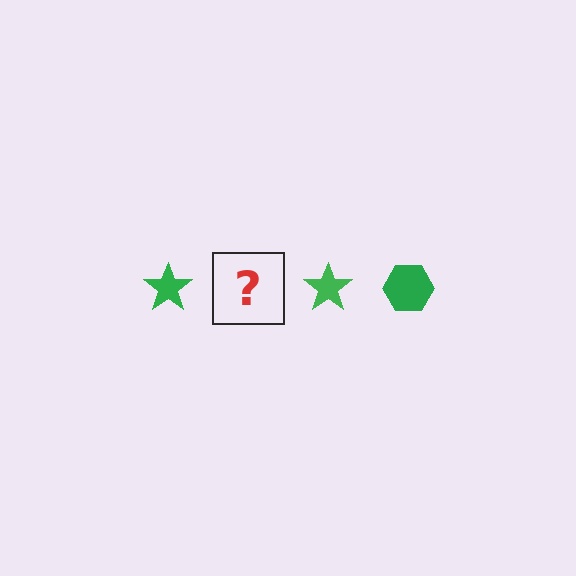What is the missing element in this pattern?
The missing element is a green hexagon.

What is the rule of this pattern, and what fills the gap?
The rule is that the pattern cycles through star, hexagon shapes in green. The gap should be filled with a green hexagon.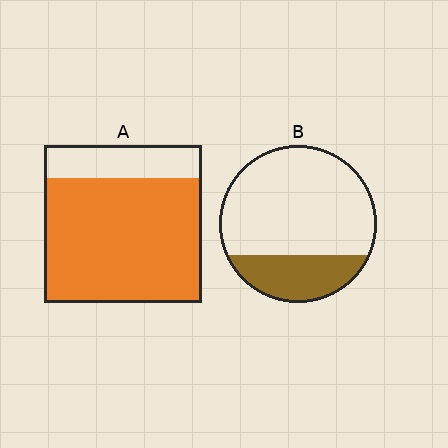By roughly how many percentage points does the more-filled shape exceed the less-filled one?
By roughly 55 percentage points (A over B).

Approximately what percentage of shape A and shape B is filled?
A is approximately 80% and B is approximately 25%.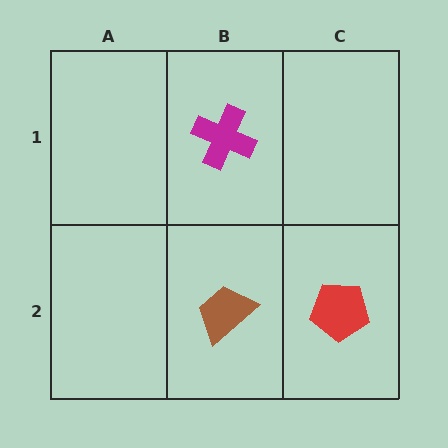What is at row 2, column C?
A red pentagon.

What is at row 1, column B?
A magenta cross.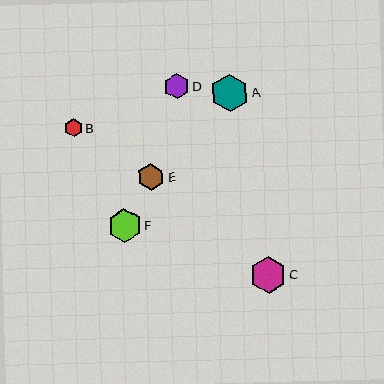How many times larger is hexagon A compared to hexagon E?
Hexagon A is approximately 1.4 times the size of hexagon E.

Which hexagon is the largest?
Hexagon A is the largest with a size of approximately 38 pixels.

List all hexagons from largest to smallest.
From largest to smallest: A, C, F, E, D, B.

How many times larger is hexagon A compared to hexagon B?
Hexagon A is approximately 2.1 times the size of hexagon B.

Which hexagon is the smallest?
Hexagon B is the smallest with a size of approximately 18 pixels.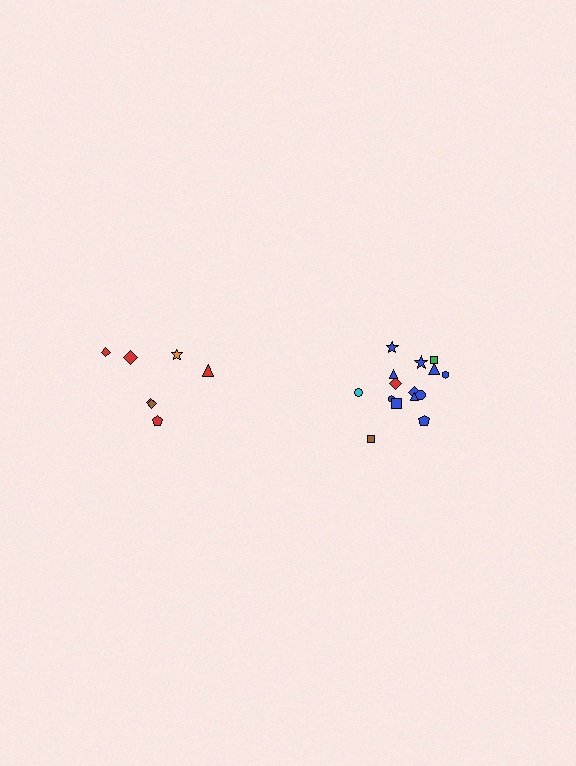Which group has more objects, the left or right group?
The right group.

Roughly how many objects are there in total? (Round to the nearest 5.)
Roughly 20 objects in total.